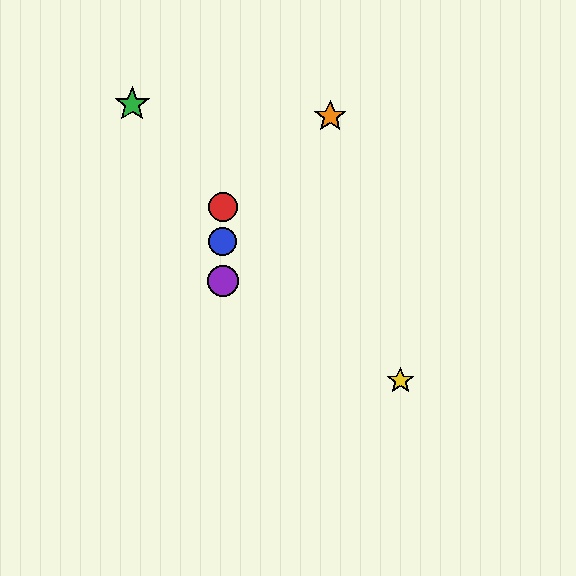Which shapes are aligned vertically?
The red circle, the blue circle, the purple circle are aligned vertically.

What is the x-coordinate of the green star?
The green star is at x≈132.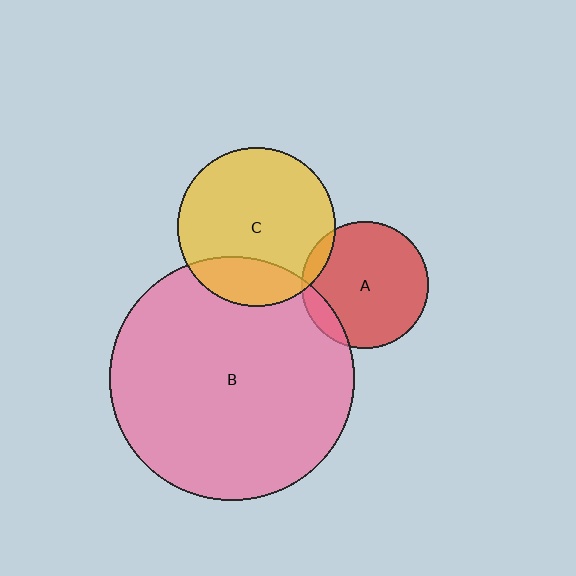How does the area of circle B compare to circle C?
Approximately 2.4 times.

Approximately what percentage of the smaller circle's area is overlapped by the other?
Approximately 20%.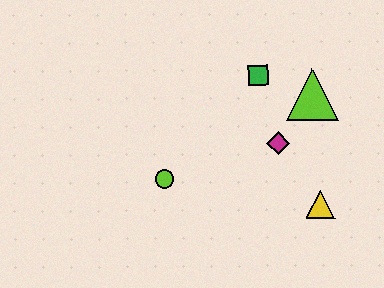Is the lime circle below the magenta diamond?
Yes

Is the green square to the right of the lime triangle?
No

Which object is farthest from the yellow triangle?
The lime circle is farthest from the yellow triangle.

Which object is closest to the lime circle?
The magenta diamond is closest to the lime circle.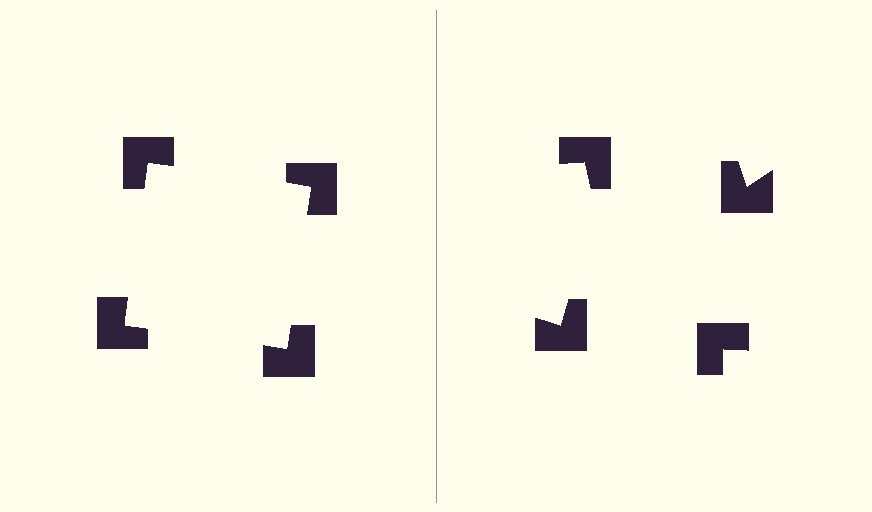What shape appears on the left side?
An illusory square.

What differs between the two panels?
The notched squares are positioned identically on both sides; only the wedge orientations differ. On the left they align to a square; on the right they are misaligned.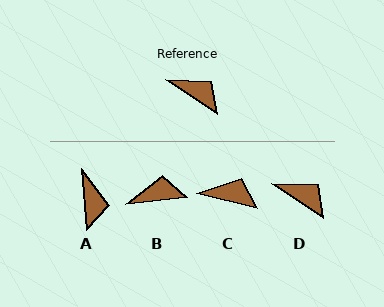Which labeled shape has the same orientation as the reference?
D.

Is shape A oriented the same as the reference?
No, it is off by about 51 degrees.